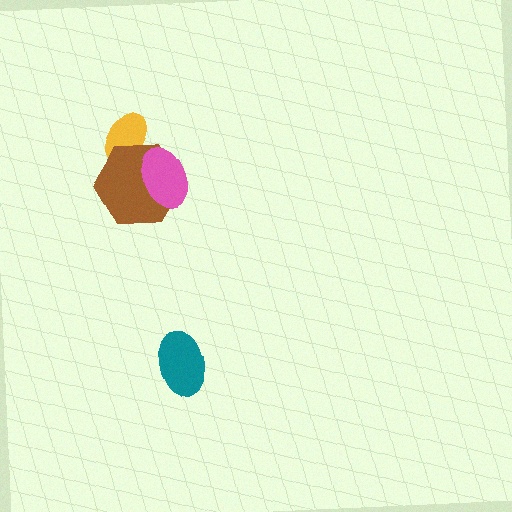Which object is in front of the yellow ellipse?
The brown hexagon is in front of the yellow ellipse.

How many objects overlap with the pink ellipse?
1 object overlaps with the pink ellipse.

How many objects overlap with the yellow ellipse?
1 object overlaps with the yellow ellipse.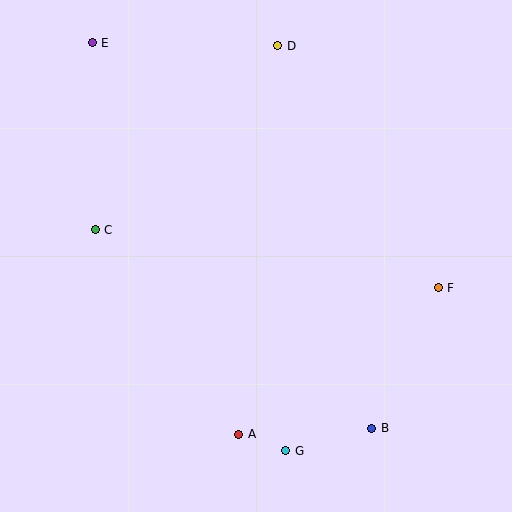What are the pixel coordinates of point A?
Point A is at (239, 434).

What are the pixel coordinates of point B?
Point B is at (372, 428).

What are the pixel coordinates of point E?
Point E is at (92, 43).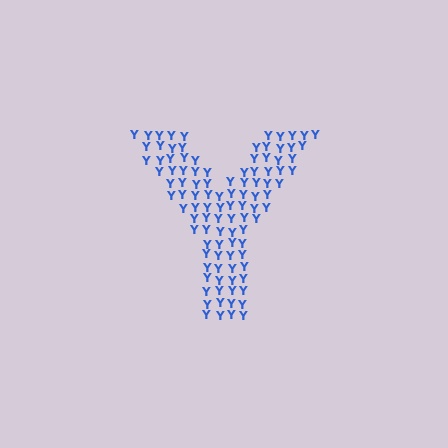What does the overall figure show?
The overall figure shows the letter Y.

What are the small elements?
The small elements are letter Y's.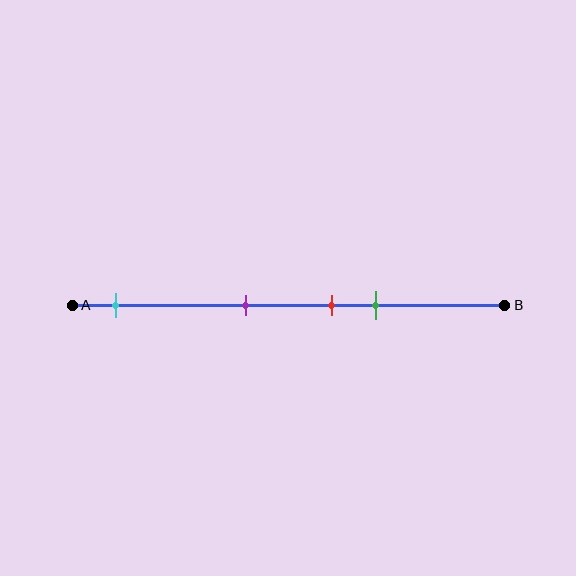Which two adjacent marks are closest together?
The red and green marks are the closest adjacent pair.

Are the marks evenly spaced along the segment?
No, the marks are not evenly spaced.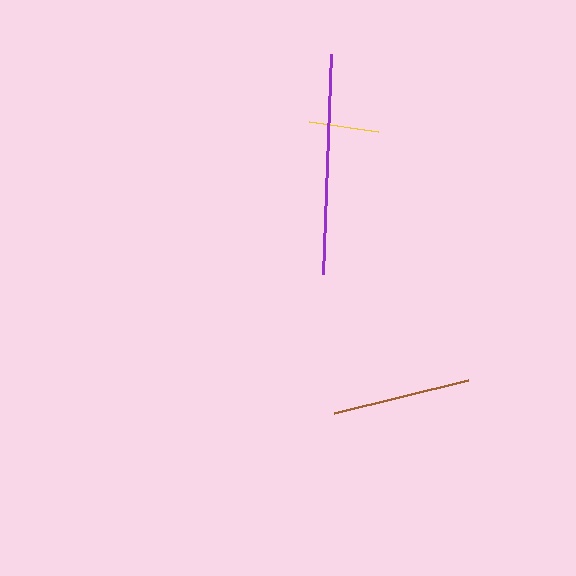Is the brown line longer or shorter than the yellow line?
The brown line is longer than the yellow line.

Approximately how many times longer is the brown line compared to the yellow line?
The brown line is approximately 2.0 times the length of the yellow line.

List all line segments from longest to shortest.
From longest to shortest: purple, brown, yellow.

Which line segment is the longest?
The purple line is the longest at approximately 220 pixels.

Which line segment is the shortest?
The yellow line is the shortest at approximately 70 pixels.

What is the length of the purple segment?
The purple segment is approximately 220 pixels long.